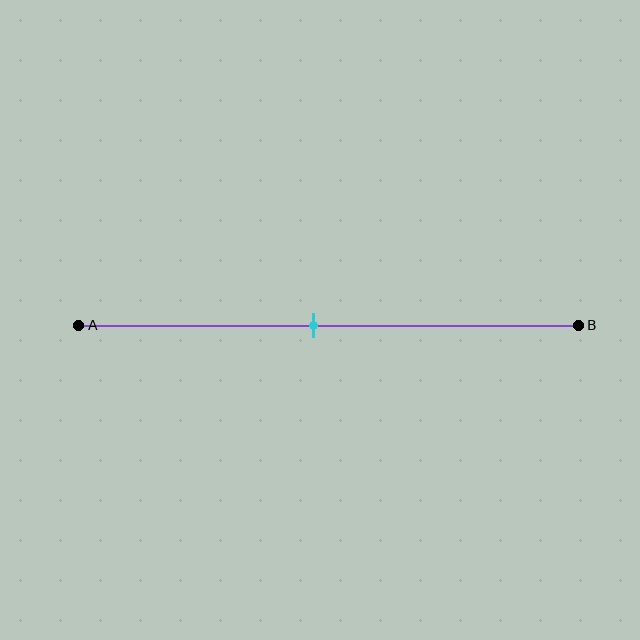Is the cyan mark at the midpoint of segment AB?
No, the mark is at about 45% from A, not at the 50% midpoint.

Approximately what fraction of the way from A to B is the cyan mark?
The cyan mark is approximately 45% of the way from A to B.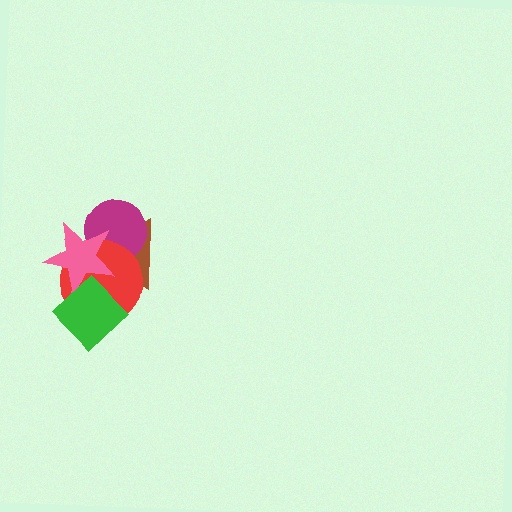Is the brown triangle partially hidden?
Yes, it is partially covered by another shape.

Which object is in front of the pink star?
The green diamond is in front of the pink star.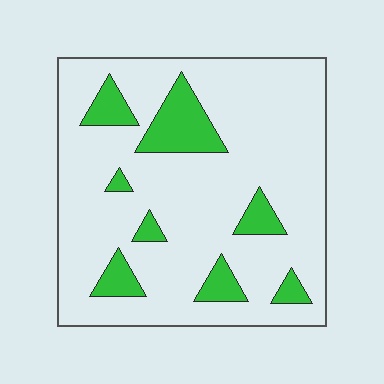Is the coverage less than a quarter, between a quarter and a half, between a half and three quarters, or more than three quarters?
Less than a quarter.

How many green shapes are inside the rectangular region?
8.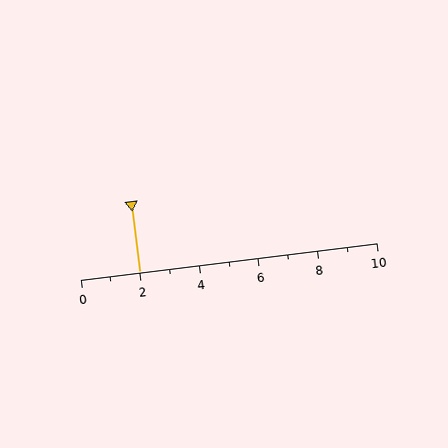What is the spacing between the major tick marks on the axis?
The major ticks are spaced 2 apart.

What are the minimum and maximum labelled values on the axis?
The axis runs from 0 to 10.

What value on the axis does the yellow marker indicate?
The marker indicates approximately 2.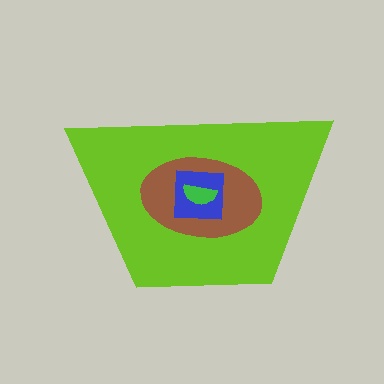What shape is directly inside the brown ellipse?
The blue square.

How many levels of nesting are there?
4.